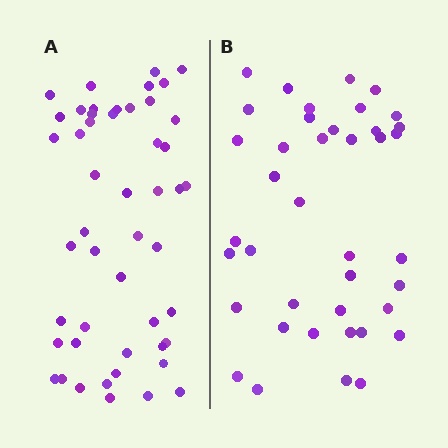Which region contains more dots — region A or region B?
Region A (the left region) has more dots.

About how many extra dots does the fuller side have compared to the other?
Region A has roughly 8 or so more dots than region B.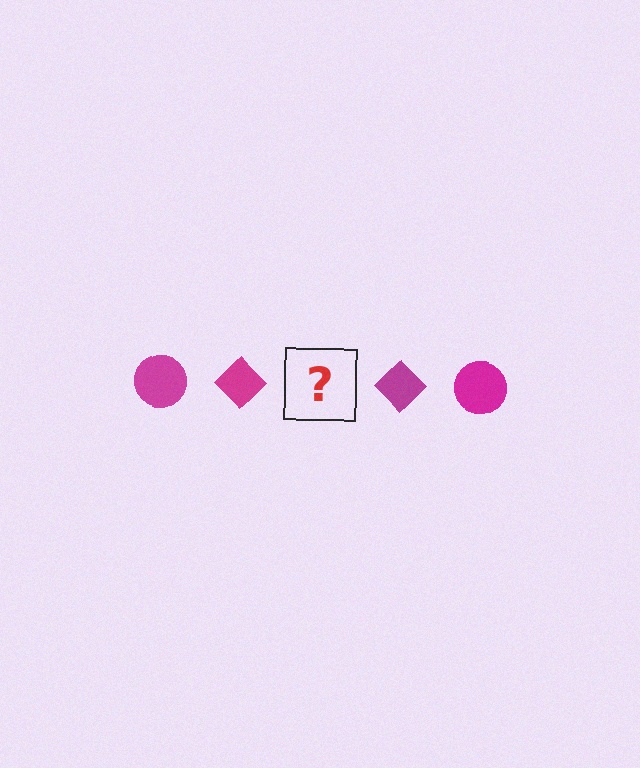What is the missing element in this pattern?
The missing element is a magenta circle.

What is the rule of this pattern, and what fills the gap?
The rule is that the pattern cycles through circle, diamond shapes in magenta. The gap should be filled with a magenta circle.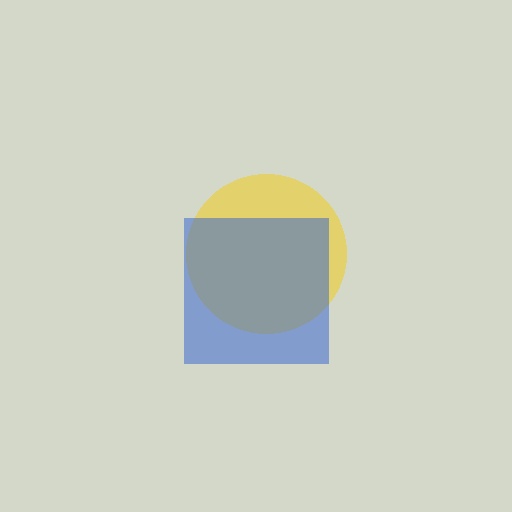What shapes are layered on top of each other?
The layered shapes are: a yellow circle, a blue square.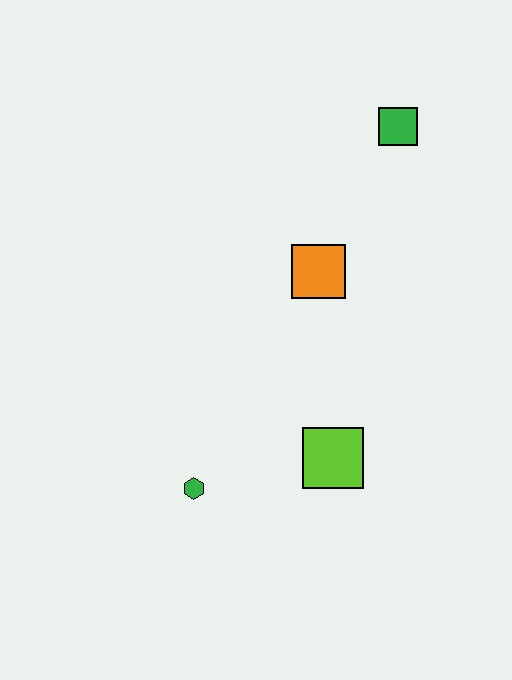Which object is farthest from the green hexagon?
The green square is farthest from the green hexagon.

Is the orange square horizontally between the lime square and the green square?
No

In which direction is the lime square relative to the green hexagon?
The lime square is to the right of the green hexagon.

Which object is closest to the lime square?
The green hexagon is closest to the lime square.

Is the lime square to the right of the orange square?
Yes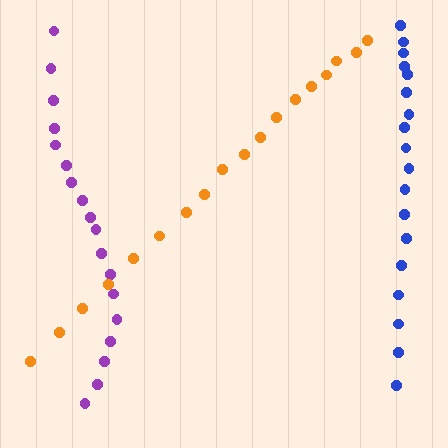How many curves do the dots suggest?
There are 3 distinct paths.